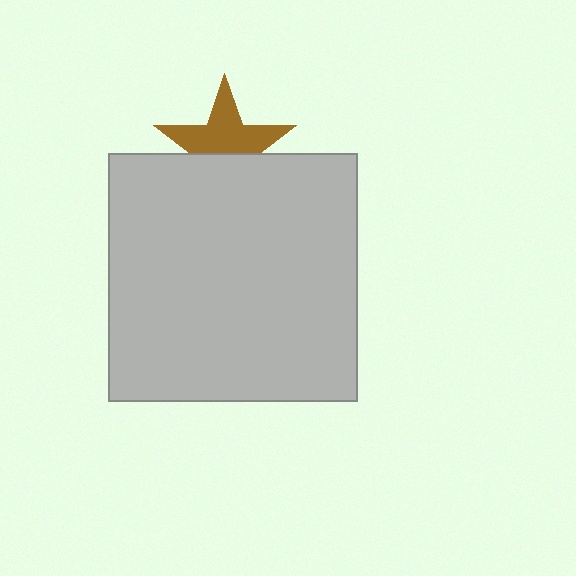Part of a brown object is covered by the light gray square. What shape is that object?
It is a star.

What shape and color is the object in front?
The object in front is a light gray square.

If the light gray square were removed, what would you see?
You would see the complete brown star.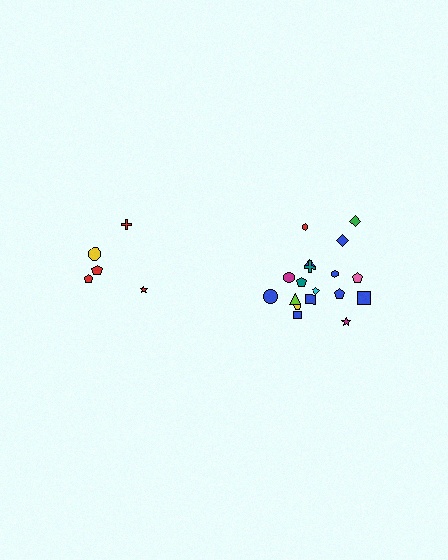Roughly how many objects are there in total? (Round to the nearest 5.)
Roughly 25 objects in total.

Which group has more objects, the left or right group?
The right group.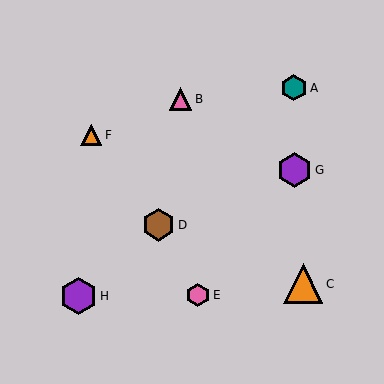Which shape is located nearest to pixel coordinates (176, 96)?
The pink triangle (labeled B) at (180, 99) is nearest to that location.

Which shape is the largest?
The orange triangle (labeled C) is the largest.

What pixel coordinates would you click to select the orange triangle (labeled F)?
Click at (91, 135) to select the orange triangle F.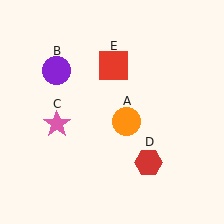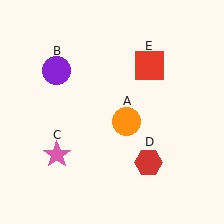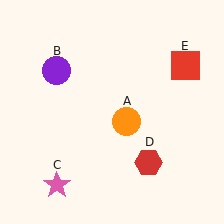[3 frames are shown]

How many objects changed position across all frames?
2 objects changed position: pink star (object C), red square (object E).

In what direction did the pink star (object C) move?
The pink star (object C) moved down.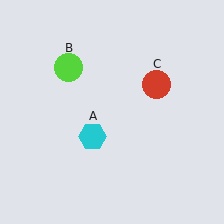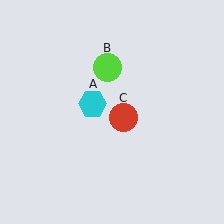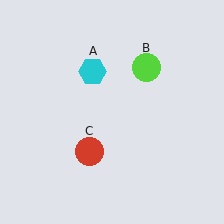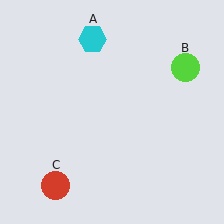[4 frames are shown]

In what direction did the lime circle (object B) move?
The lime circle (object B) moved right.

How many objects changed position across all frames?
3 objects changed position: cyan hexagon (object A), lime circle (object B), red circle (object C).